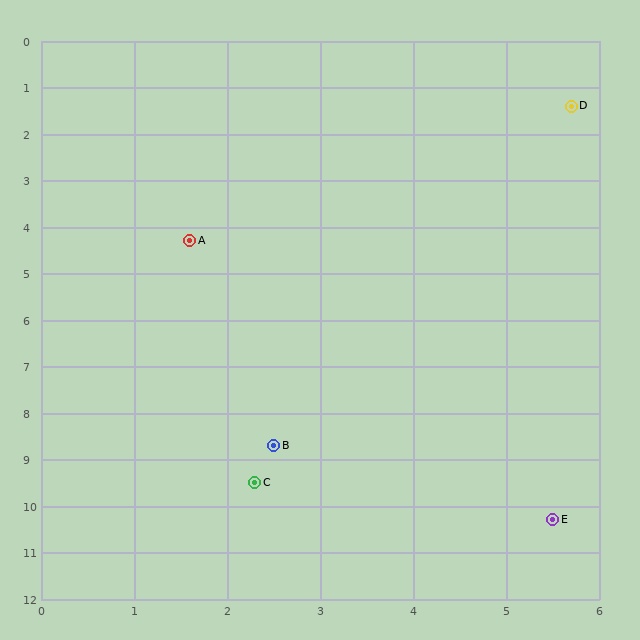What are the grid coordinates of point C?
Point C is at approximately (2.3, 9.5).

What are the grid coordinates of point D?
Point D is at approximately (5.7, 1.4).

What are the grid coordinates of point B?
Point B is at approximately (2.5, 8.7).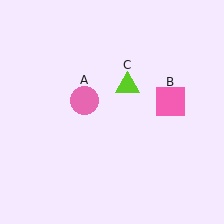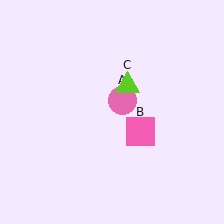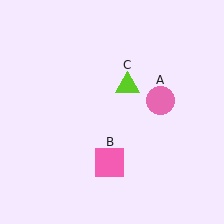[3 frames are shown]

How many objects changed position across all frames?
2 objects changed position: pink circle (object A), pink square (object B).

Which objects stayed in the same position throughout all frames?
Lime triangle (object C) remained stationary.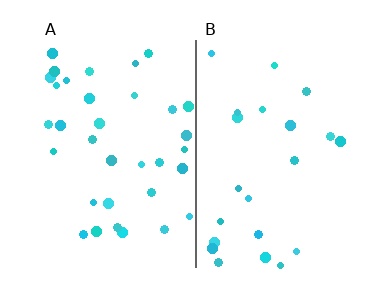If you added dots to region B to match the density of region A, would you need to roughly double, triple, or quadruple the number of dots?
Approximately double.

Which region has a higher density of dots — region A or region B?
A (the left).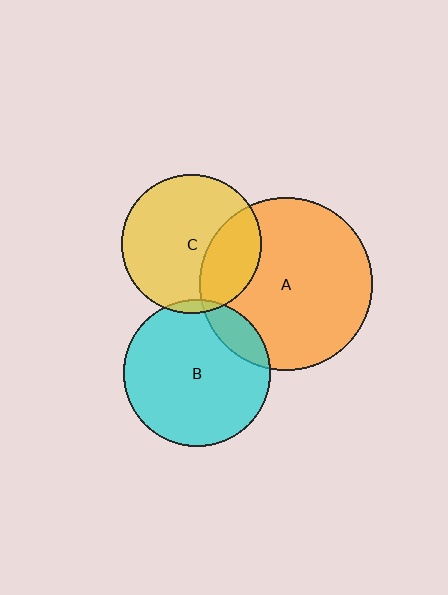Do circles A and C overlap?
Yes.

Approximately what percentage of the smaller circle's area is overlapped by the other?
Approximately 30%.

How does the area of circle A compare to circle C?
Approximately 1.5 times.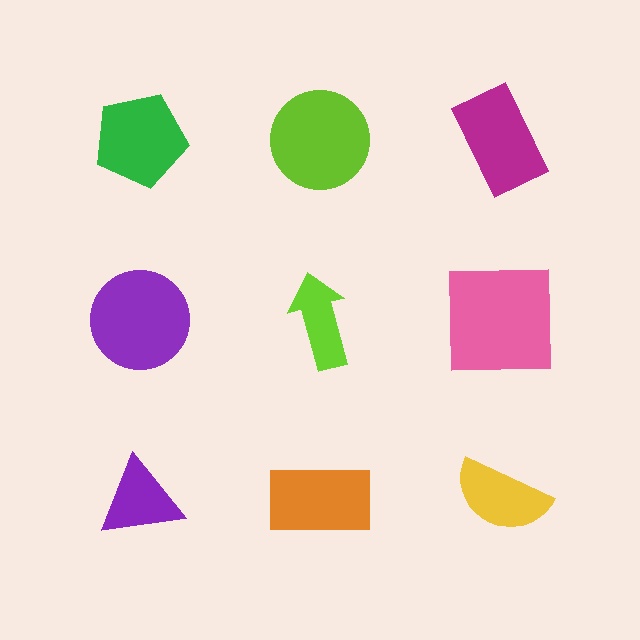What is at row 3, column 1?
A purple triangle.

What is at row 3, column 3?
A yellow semicircle.